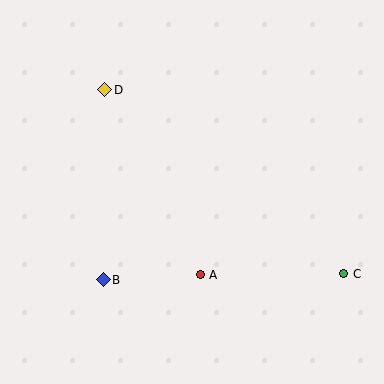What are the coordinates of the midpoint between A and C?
The midpoint between A and C is at (272, 274).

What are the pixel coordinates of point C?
Point C is at (344, 274).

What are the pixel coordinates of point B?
Point B is at (103, 280).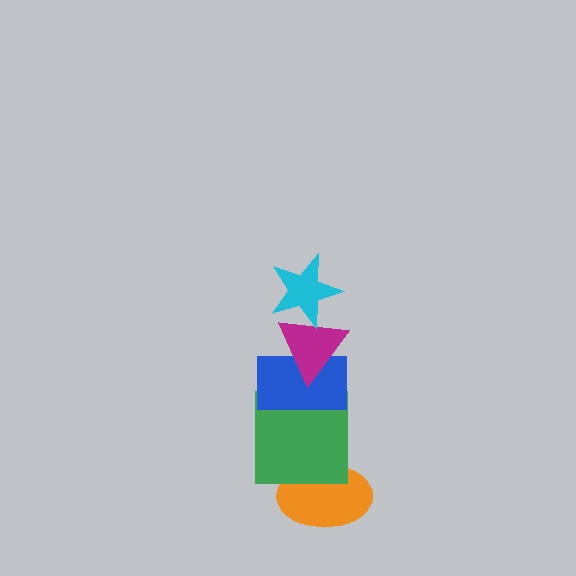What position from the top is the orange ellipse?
The orange ellipse is 5th from the top.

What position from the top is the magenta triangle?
The magenta triangle is 2nd from the top.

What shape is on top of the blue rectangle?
The magenta triangle is on top of the blue rectangle.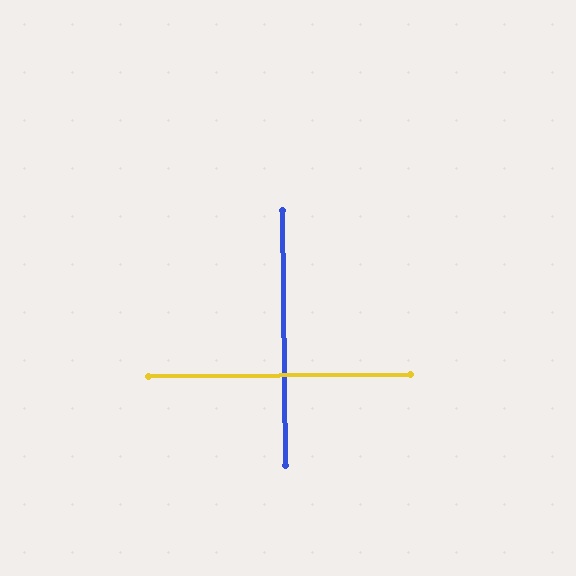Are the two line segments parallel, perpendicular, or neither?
Perpendicular — they meet at approximately 90°.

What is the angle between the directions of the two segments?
Approximately 90 degrees.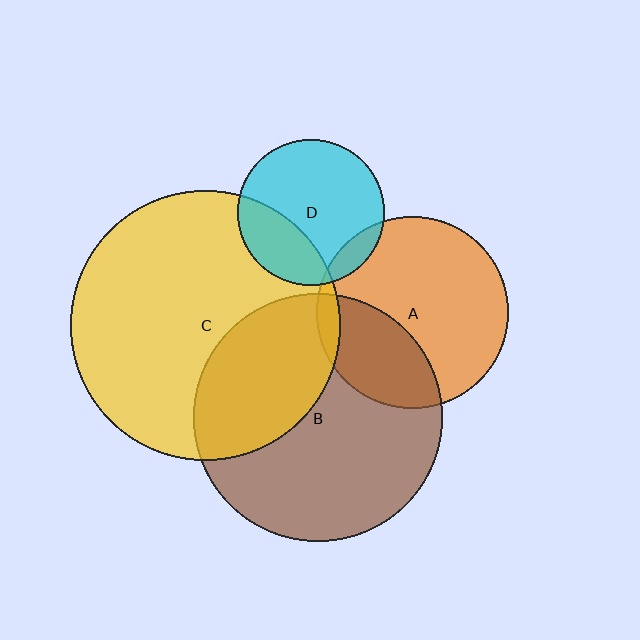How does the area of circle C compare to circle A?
Approximately 2.0 times.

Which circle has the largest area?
Circle C (yellow).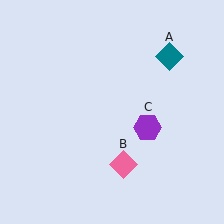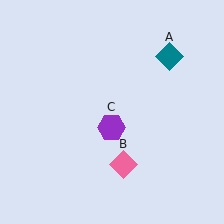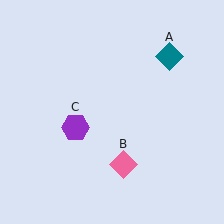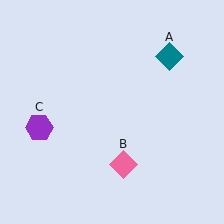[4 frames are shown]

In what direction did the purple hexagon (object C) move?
The purple hexagon (object C) moved left.